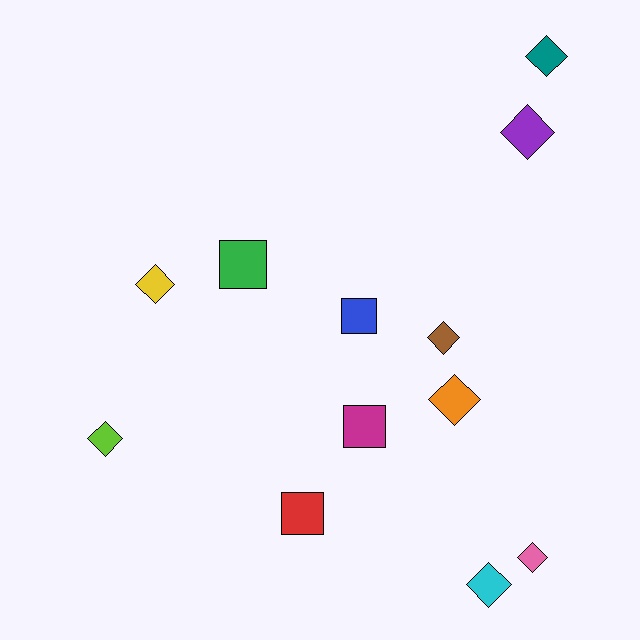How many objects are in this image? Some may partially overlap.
There are 12 objects.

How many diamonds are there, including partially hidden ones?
There are 8 diamonds.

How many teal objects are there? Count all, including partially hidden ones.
There is 1 teal object.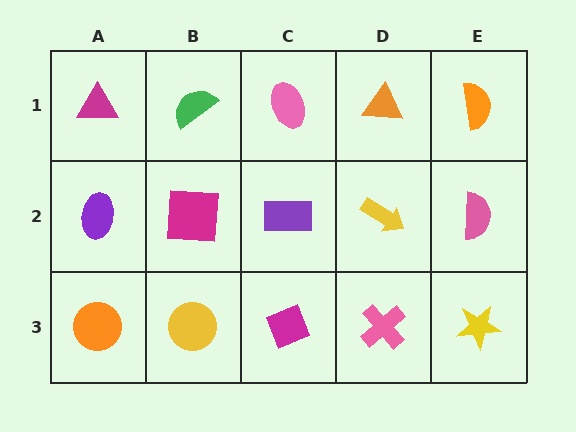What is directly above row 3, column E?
A pink semicircle.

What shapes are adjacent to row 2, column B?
A green semicircle (row 1, column B), a yellow circle (row 3, column B), a purple ellipse (row 2, column A), a purple rectangle (row 2, column C).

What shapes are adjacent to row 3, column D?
A yellow arrow (row 2, column D), a magenta diamond (row 3, column C), a yellow star (row 3, column E).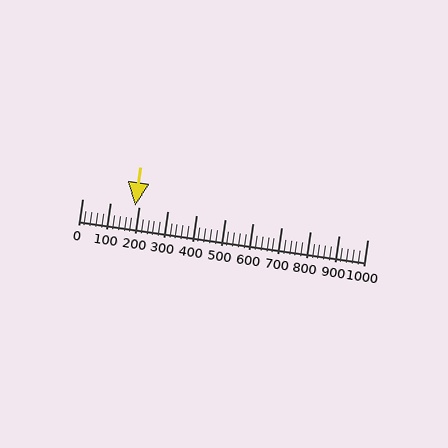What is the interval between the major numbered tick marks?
The major tick marks are spaced 100 units apart.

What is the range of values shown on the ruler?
The ruler shows values from 0 to 1000.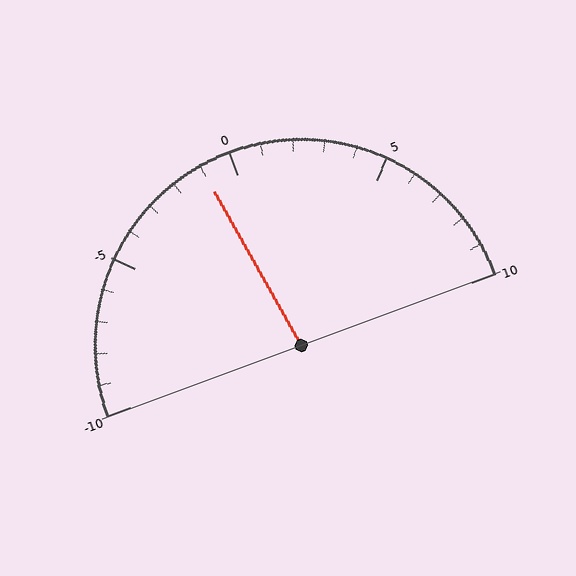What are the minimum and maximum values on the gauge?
The gauge ranges from -10 to 10.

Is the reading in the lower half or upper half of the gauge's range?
The reading is in the lower half of the range (-10 to 10).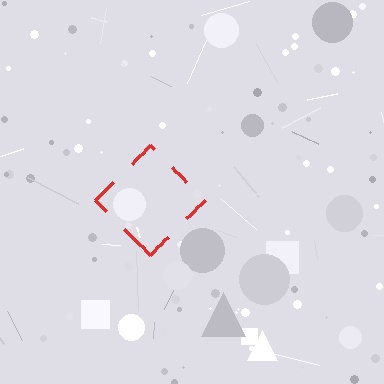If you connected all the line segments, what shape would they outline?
They would outline a diamond.